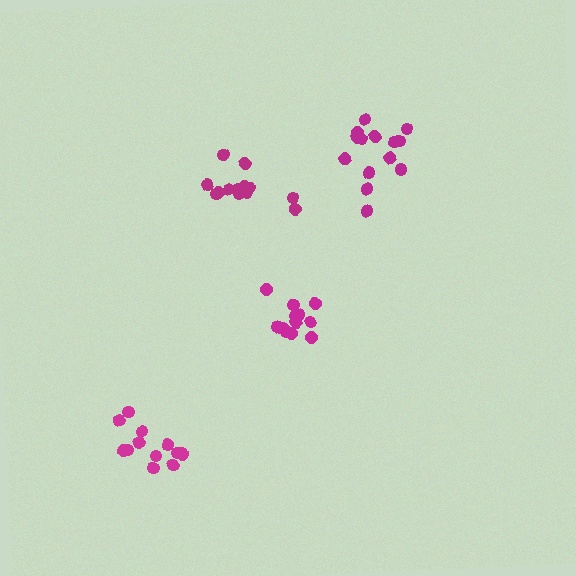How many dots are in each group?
Group 1: 13 dots, Group 2: 13 dots, Group 3: 13 dots, Group 4: 14 dots (53 total).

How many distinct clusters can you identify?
There are 4 distinct clusters.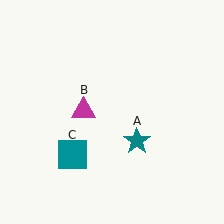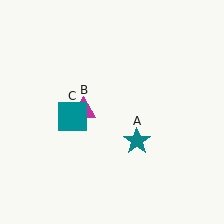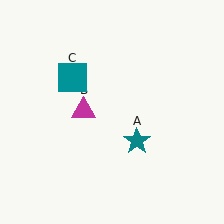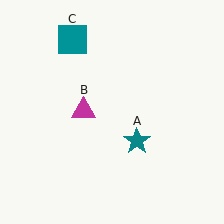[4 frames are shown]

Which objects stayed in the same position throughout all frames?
Teal star (object A) and magenta triangle (object B) remained stationary.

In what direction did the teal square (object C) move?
The teal square (object C) moved up.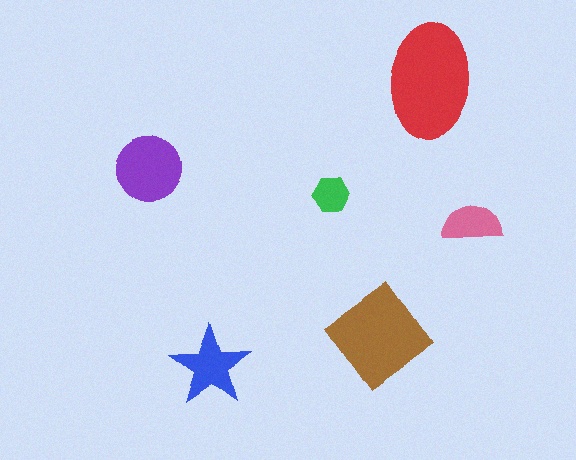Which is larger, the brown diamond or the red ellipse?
The red ellipse.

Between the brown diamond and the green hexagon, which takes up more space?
The brown diamond.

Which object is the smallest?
The green hexagon.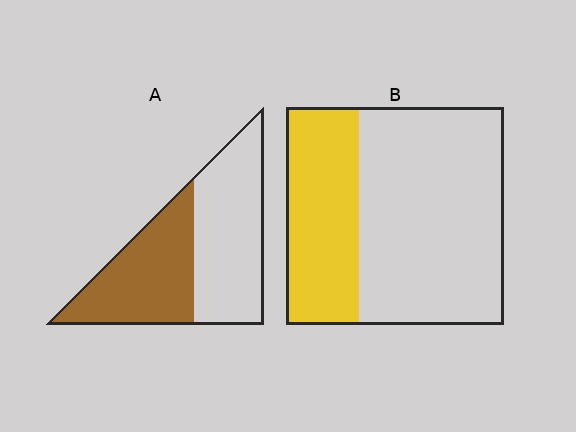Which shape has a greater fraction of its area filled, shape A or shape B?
Shape A.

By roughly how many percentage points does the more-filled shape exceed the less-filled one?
By roughly 15 percentage points (A over B).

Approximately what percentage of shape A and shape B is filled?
A is approximately 45% and B is approximately 35%.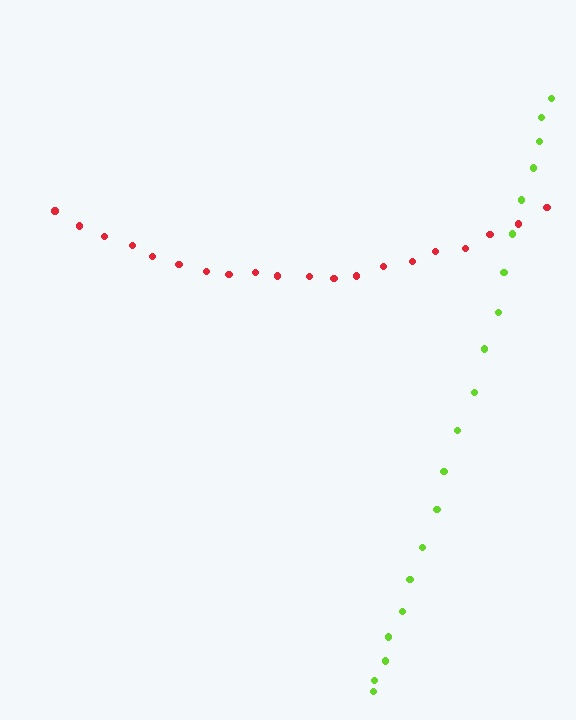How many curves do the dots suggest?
There are 2 distinct paths.